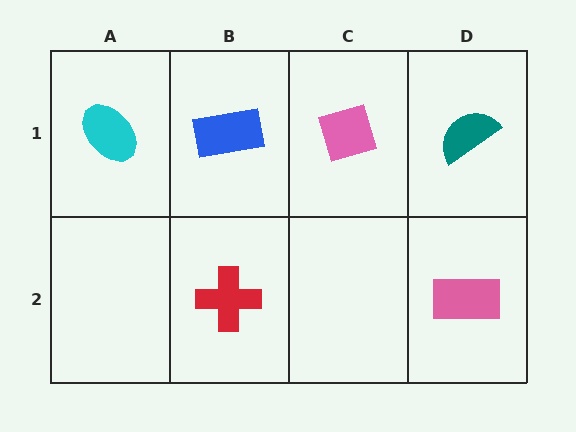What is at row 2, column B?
A red cross.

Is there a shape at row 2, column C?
No, that cell is empty.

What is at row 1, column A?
A cyan ellipse.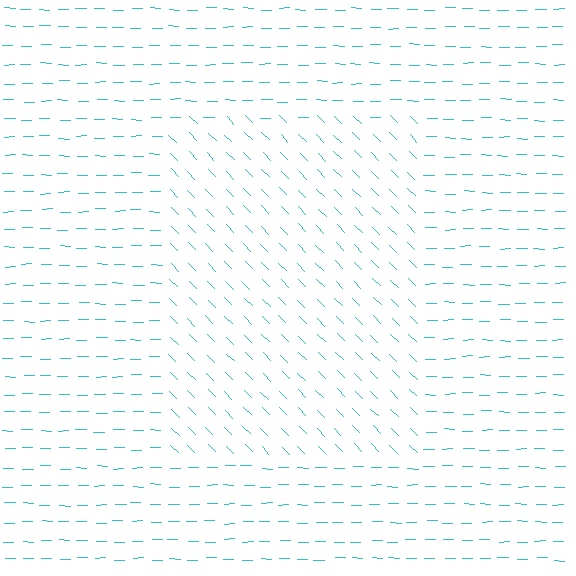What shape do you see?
I see a rectangle.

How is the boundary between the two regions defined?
The boundary is defined purely by a change in line orientation (approximately 45 degrees difference). All lines are the same color and thickness.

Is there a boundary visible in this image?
Yes, there is a texture boundary formed by a change in line orientation.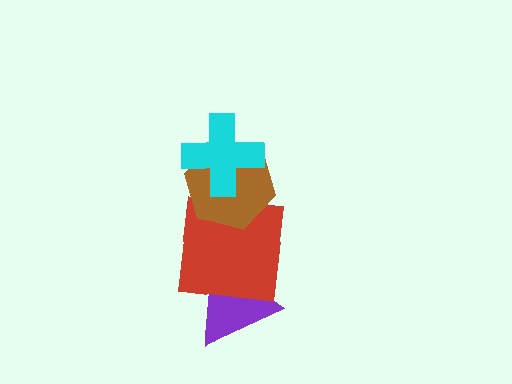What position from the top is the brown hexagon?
The brown hexagon is 2nd from the top.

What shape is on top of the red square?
The brown hexagon is on top of the red square.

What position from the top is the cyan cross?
The cyan cross is 1st from the top.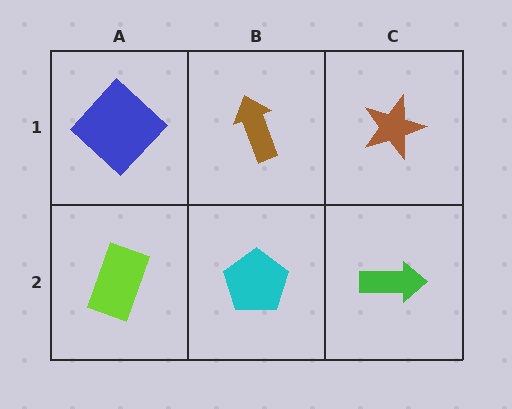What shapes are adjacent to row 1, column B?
A cyan pentagon (row 2, column B), a blue diamond (row 1, column A), a brown star (row 1, column C).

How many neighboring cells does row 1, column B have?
3.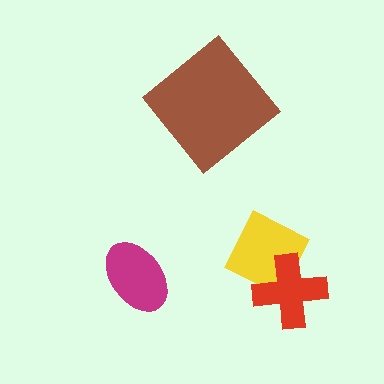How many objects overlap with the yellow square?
1 object overlaps with the yellow square.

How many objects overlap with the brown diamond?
0 objects overlap with the brown diamond.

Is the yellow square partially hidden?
Yes, it is partially covered by another shape.